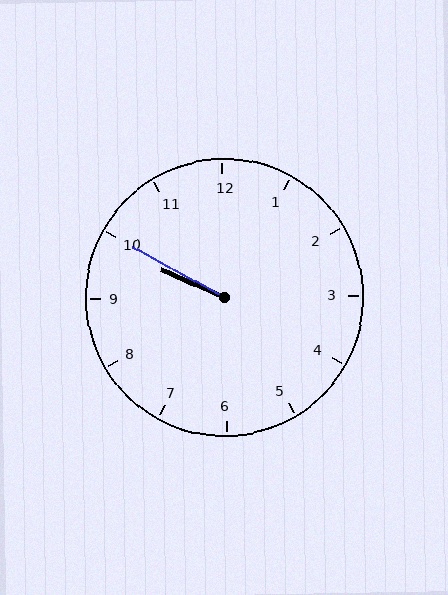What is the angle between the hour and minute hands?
Approximately 5 degrees.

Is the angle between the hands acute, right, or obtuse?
It is acute.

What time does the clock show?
9:50.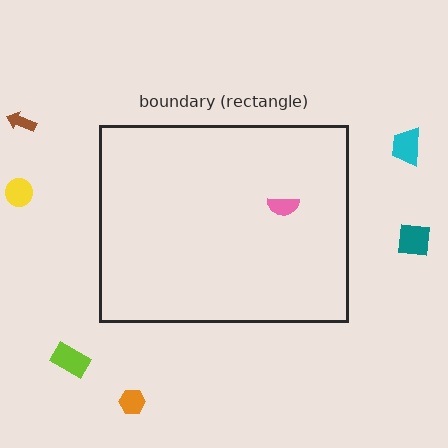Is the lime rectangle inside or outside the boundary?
Outside.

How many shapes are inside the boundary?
1 inside, 6 outside.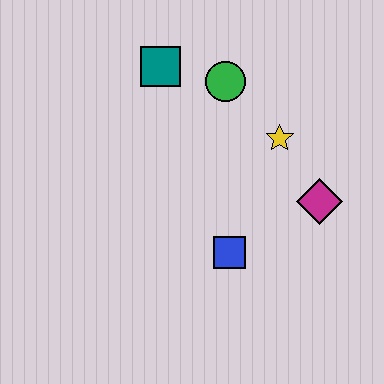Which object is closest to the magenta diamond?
The yellow star is closest to the magenta diamond.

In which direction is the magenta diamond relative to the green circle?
The magenta diamond is below the green circle.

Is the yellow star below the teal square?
Yes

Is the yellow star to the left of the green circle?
No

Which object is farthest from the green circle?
The blue square is farthest from the green circle.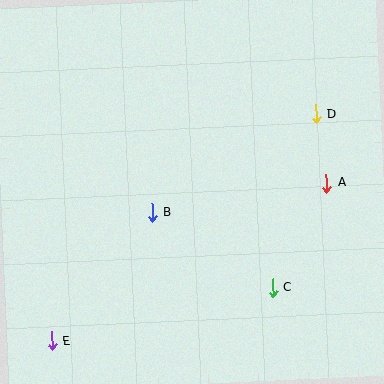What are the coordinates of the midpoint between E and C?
The midpoint between E and C is at (162, 314).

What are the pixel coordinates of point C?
Point C is at (272, 288).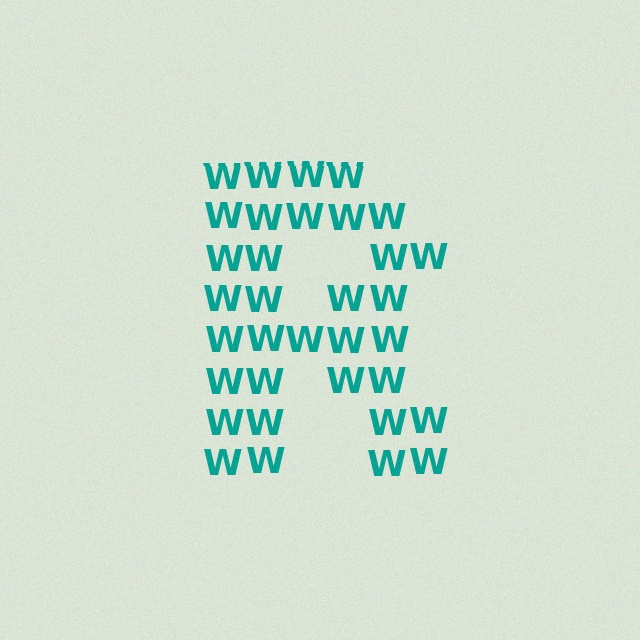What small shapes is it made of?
It is made of small letter W's.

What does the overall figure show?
The overall figure shows the letter R.